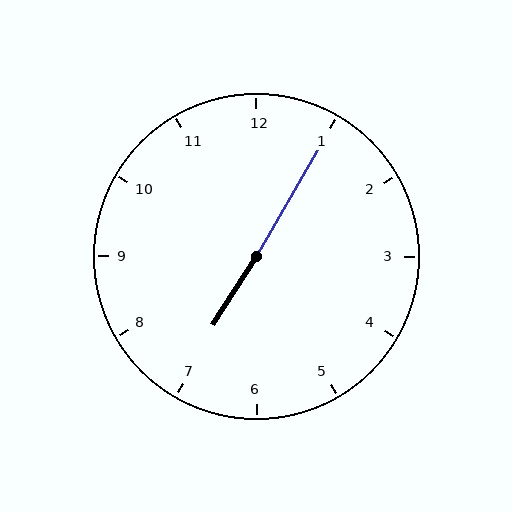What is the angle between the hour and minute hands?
Approximately 178 degrees.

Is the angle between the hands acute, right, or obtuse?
It is obtuse.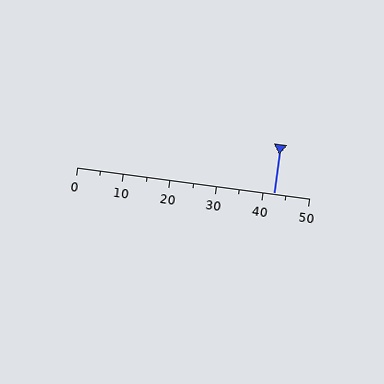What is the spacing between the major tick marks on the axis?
The major ticks are spaced 10 apart.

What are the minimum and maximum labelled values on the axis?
The axis runs from 0 to 50.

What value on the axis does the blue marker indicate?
The marker indicates approximately 42.5.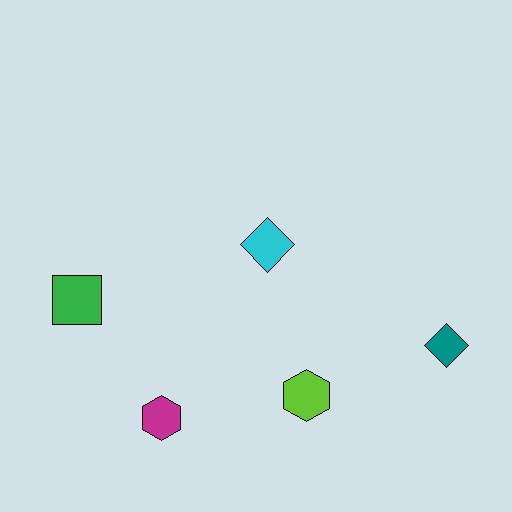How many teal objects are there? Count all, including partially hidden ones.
There is 1 teal object.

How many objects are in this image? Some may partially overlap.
There are 5 objects.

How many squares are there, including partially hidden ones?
There is 1 square.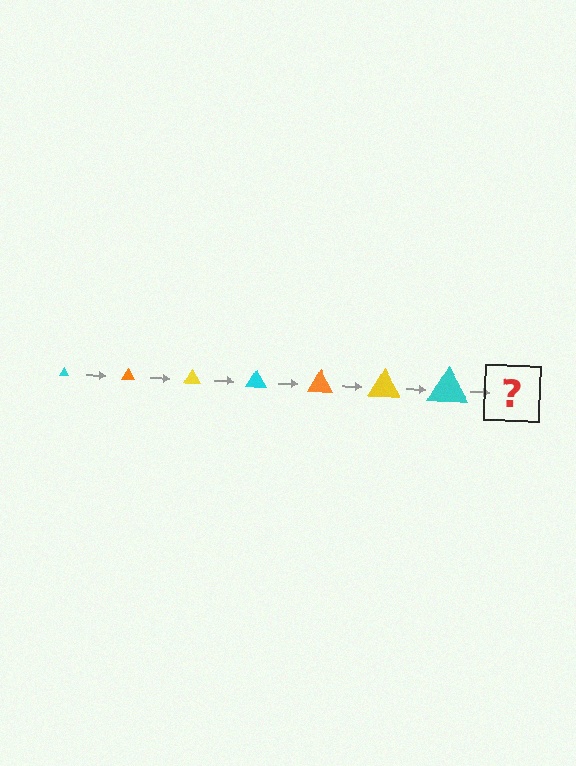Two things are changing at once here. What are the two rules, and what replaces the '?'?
The two rules are that the triangle grows larger each step and the color cycles through cyan, orange, and yellow. The '?' should be an orange triangle, larger than the previous one.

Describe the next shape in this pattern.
It should be an orange triangle, larger than the previous one.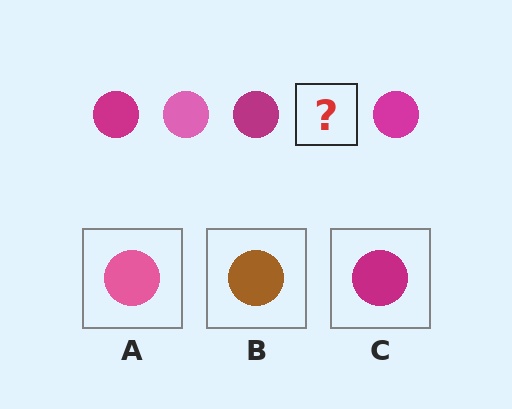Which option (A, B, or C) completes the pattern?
A.